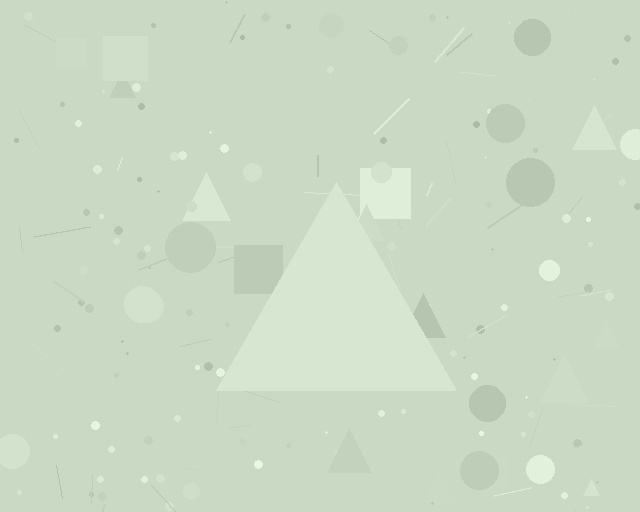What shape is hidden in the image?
A triangle is hidden in the image.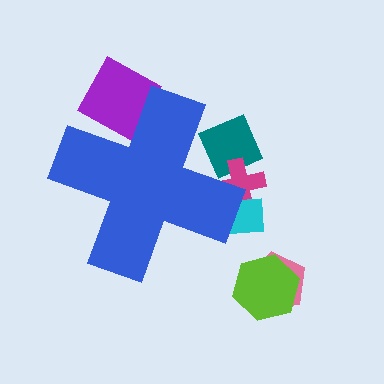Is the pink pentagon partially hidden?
No, the pink pentagon is fully visible.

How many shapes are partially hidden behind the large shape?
4 shapes are partially hidden.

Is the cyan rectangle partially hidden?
Yes, the cyan rectangle is partially hidden behind the blue cross.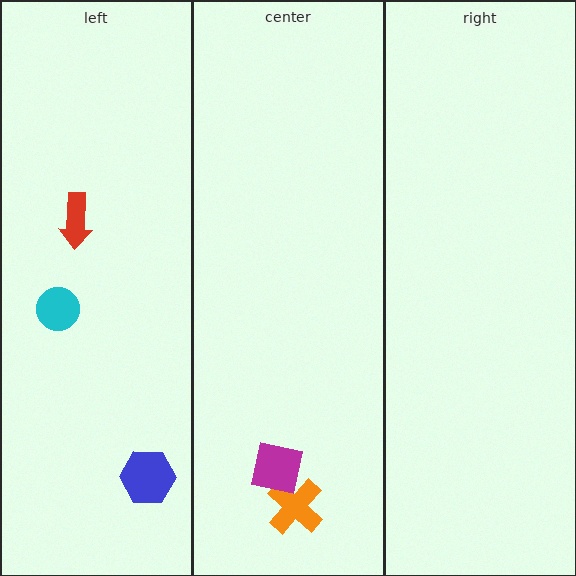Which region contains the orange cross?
The center region.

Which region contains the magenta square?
The center region.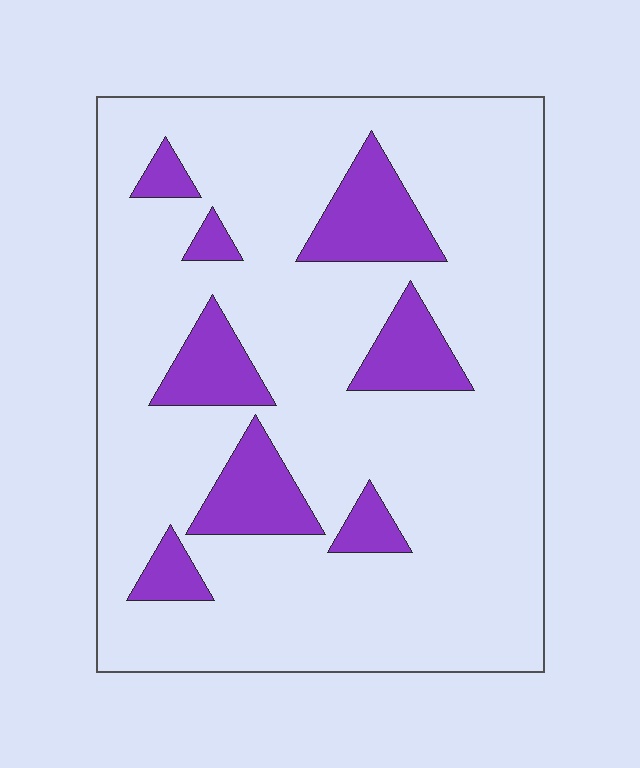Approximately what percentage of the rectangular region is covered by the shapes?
Approximately 15%.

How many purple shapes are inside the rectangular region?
8.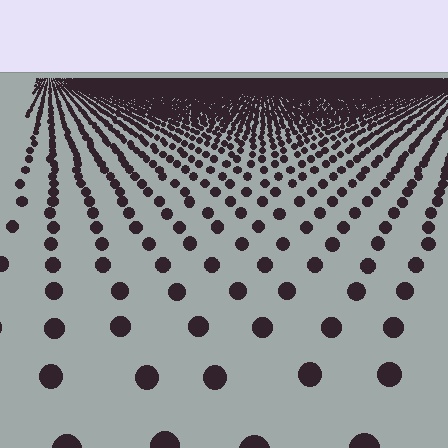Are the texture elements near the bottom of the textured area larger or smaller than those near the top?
Larger. Near the bottom, elements are closer to the viewer and appear at a bigger on-screen size.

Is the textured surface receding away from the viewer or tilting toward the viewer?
The surface is receding away from the viewer. Texture elements get smaller and denser toward the top.